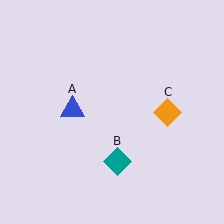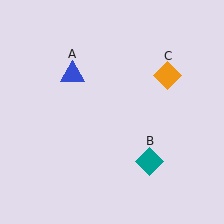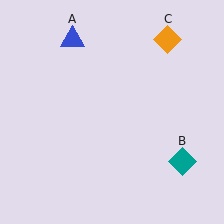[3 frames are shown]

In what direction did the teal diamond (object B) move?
The teal diamond (object B) moved right.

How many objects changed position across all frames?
3 objects changed position: blue triangle (object A), teal diamond (object B), orange diamond (object C).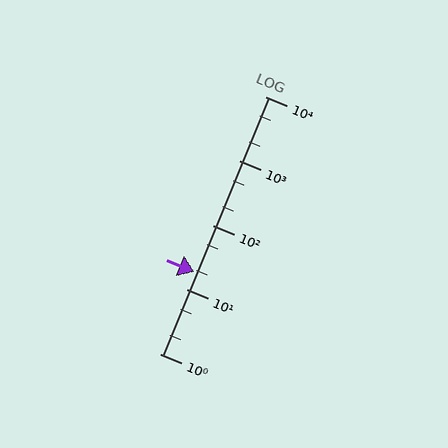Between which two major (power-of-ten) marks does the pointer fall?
The pointer is between 10 and 100.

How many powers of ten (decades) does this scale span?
The scale spans 4 decades, from 1 to 10000.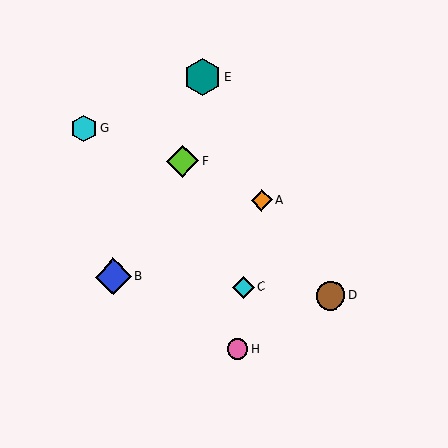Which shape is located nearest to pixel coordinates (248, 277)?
The cyan diamond (labeled C) at (243, 287) is nearest to that location.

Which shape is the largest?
The teal hexagon (labeled E) is the largest.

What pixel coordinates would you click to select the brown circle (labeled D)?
Click at (331, 296) to select the brown circle D.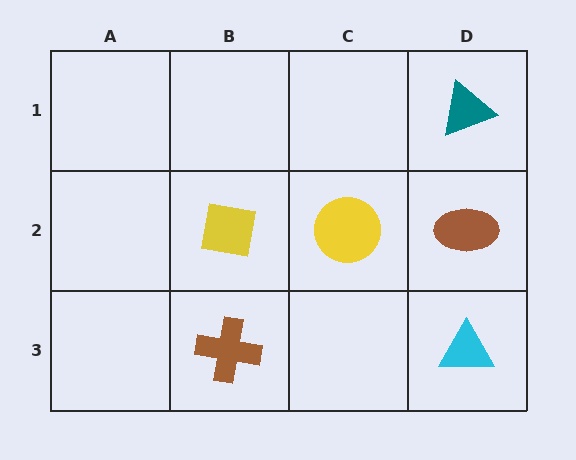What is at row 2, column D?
A brown ellipse.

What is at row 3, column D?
A cyan triangle.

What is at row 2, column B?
A yellow square.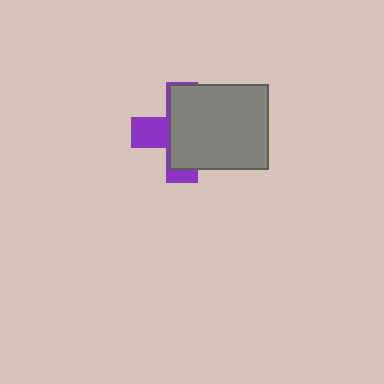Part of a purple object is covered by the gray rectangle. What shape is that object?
It is a cross.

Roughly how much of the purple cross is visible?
A small part of it is visible (roughly 35%).